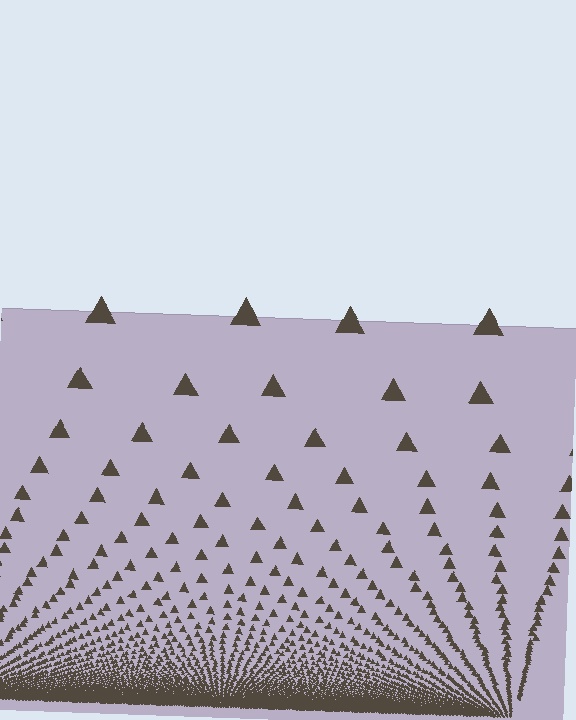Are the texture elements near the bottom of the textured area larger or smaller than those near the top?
Smaller. The gradient is inverted — elements near the bottom are smaller and denser.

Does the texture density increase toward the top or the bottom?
Density increases toward the bottom.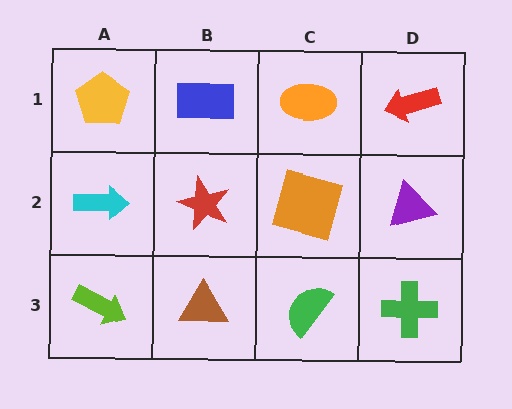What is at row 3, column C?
A green semicircle.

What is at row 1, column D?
A red arrow.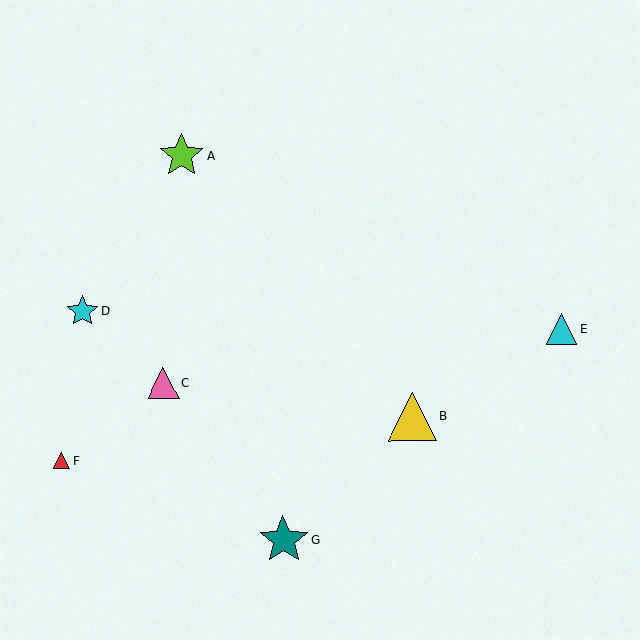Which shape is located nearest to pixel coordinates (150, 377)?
The pink triangle (labeled C) at (163, 384) is nearest to that location.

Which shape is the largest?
The teal star (labeled G) is the largest.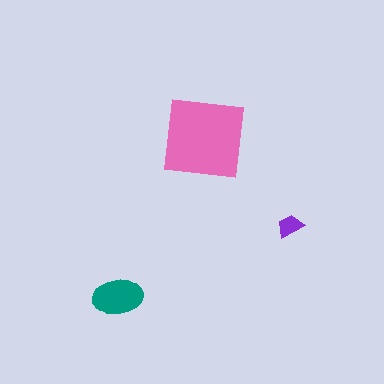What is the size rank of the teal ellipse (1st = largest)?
2nd.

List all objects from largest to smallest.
The pink square, the teal ellipse, the purple trapezoid.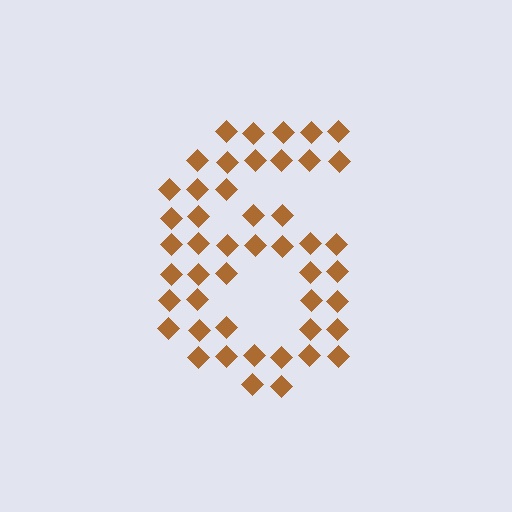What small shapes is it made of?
It is made of small diamonds.